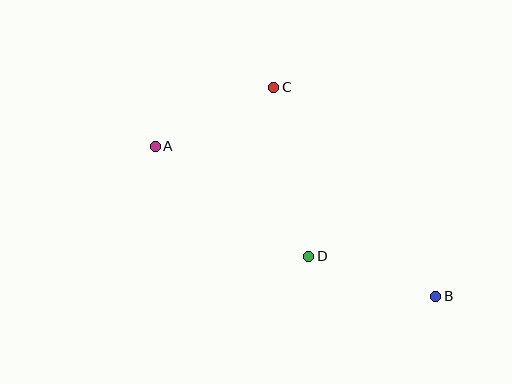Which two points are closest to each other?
Points A and C are closest to each other.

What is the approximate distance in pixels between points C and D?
The distance between C and D is approximately 173 pixels.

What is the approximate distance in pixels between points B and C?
The distance between B and C is approximately 265 pixels.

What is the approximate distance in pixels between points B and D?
The distance between B and D is approximately 133 pixels.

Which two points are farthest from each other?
Points A and B are farthest from each other.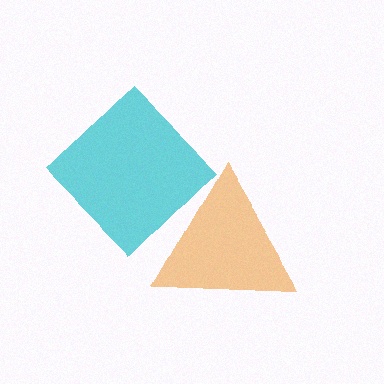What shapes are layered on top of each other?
The layered shapes are: a cyan diamond, an orange triangle.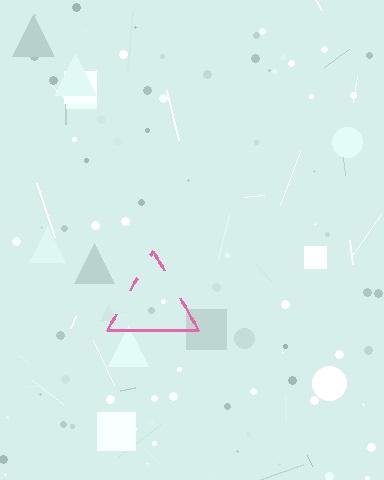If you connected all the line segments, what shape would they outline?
They would outline a triangle.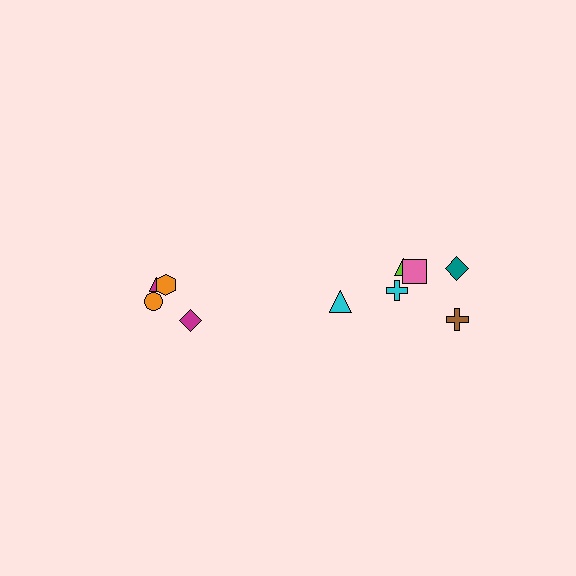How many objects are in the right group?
There are 6 objects.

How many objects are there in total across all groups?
There are 10 objects.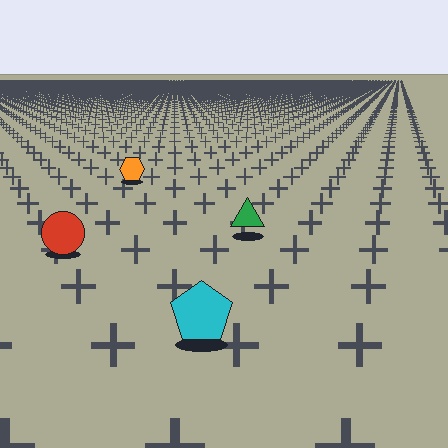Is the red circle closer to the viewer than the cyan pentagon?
No. The cyan pentagon is closer — you can tell from the texture gradient: the ground texture is coarser near it.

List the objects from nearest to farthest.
From nearest to farthest: the cyan pentagon, the red circle, the green triangle, the orange hexagon.